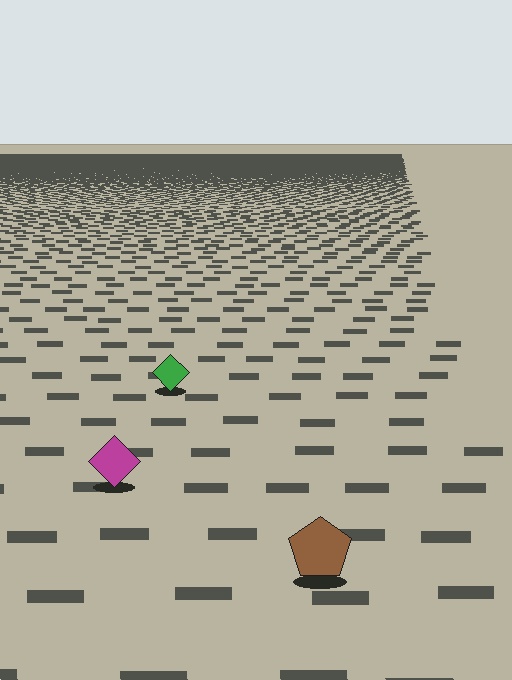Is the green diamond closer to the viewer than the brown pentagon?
No. The brown pentagon is closer — you can tell from the texture gradient: the ground texture is coarser near it.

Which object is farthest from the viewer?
The green diamond is farthest from the viewer. It appears smaller and the ground texture around it is denser.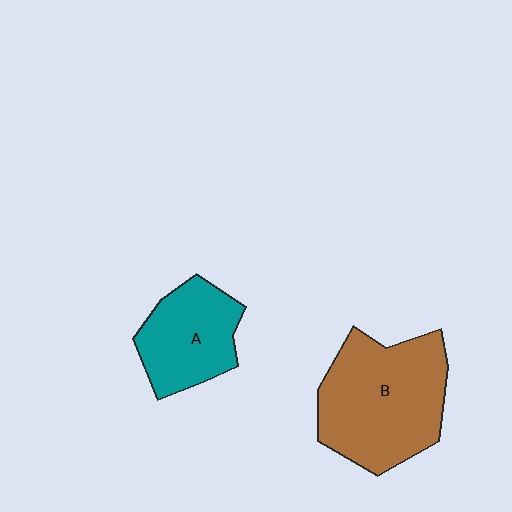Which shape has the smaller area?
Shape A (teal).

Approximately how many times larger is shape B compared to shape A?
Approximately 1.6 times.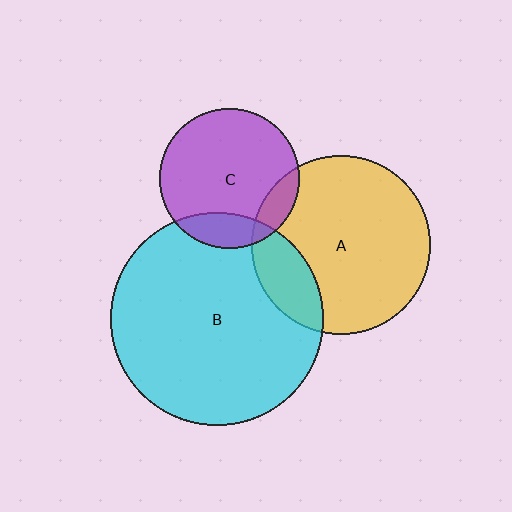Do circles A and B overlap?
Yes.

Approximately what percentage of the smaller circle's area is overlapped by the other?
Approximately 20%.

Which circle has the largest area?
Circle B (cyan).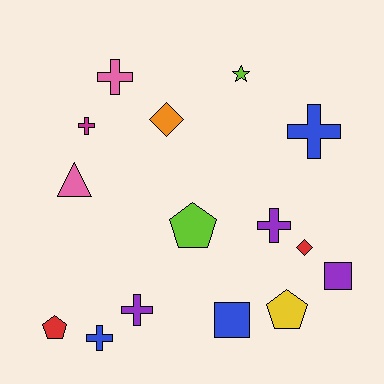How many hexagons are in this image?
There are no hexagons.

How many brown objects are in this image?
There are no brown objects.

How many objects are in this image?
There are 15 objects.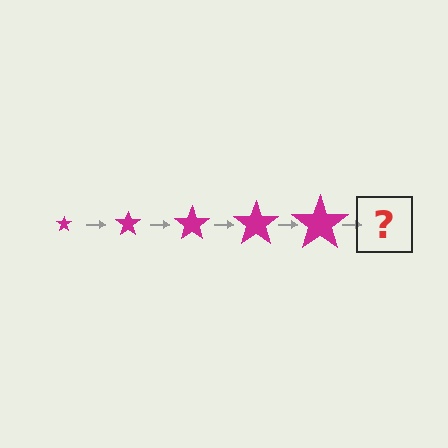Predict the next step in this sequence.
The next step is a magenta star, larger than the previous one.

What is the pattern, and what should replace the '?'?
The pattern is that the star gets progressively larger each step. The '?' should be a magenta star, larger than the previous one.